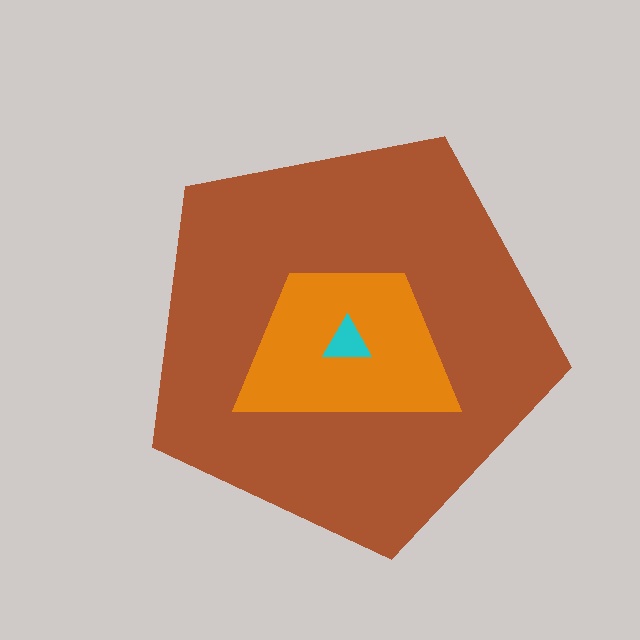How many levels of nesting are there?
3.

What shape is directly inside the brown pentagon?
The orange trapezoid.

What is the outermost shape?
The brown pentagon.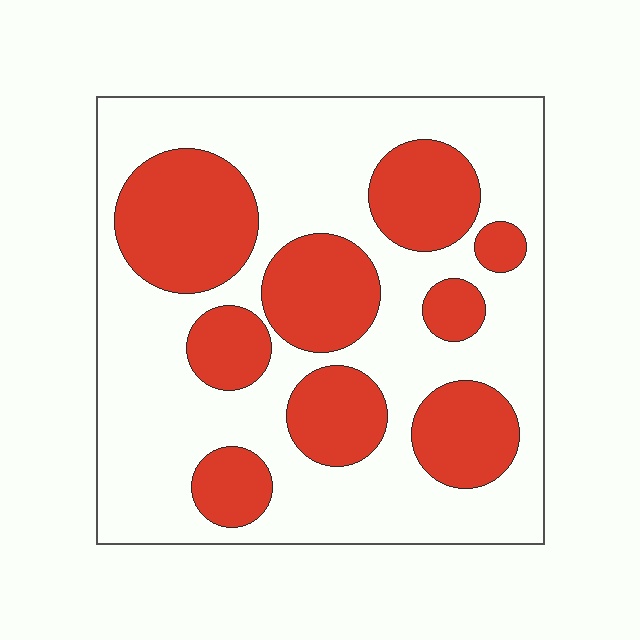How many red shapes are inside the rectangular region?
9.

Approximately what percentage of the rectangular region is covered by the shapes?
Approximately 35%.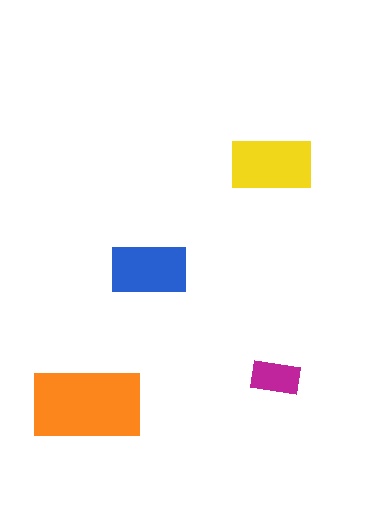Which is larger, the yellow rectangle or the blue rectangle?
The yellow one.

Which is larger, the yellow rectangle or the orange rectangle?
The orange one.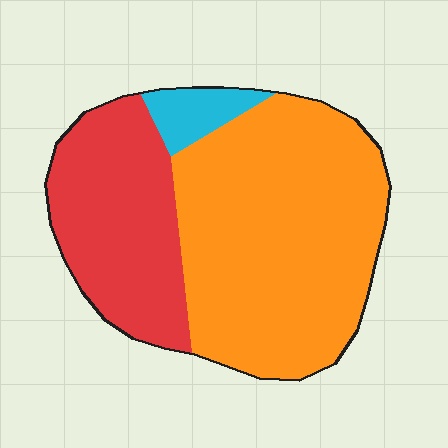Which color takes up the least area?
Cyan, at roughly 5%.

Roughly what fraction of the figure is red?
Red takes up about one third (1/3) of the figure.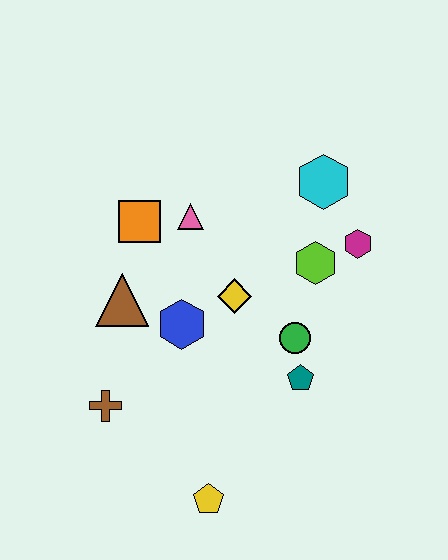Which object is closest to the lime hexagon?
The magenta hexagon is closest to the lime hexagon.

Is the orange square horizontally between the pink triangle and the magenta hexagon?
No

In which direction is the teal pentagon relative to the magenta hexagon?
The teal pentagon is below the magenta hexagon.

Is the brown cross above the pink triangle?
No